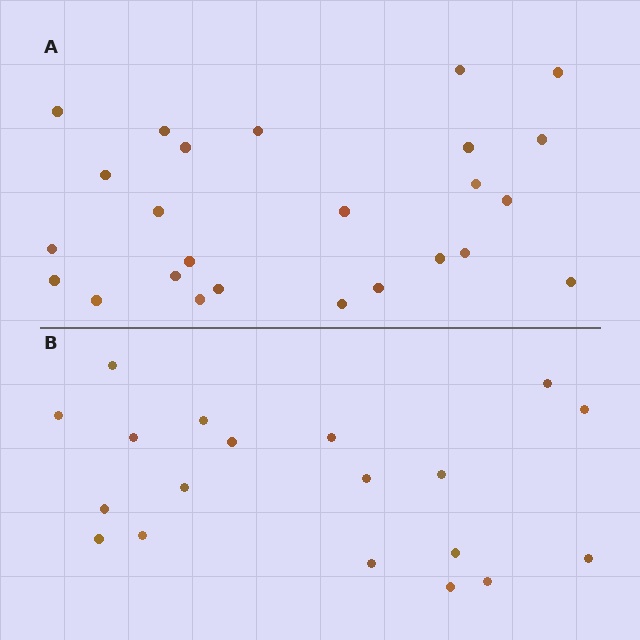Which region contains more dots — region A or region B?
Region A (the top region) has more dots.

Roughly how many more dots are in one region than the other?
Region A has about 6 more dots than region B.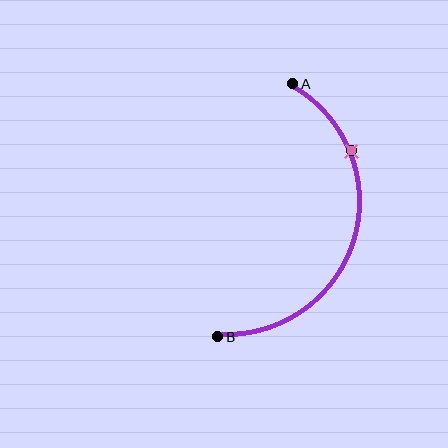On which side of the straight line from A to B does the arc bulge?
The arc bulges to the right of the straight line connecting A and B.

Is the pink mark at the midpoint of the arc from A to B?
No. The pink mark lies on the arc but is closer to endpoint A. The arc midpoint would be at the point on the curve equidistant along the arc from both A and B.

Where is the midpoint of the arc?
The arc midpoint is the point on the curve farthest from the straight line joining A and B. It sits to the right of that line.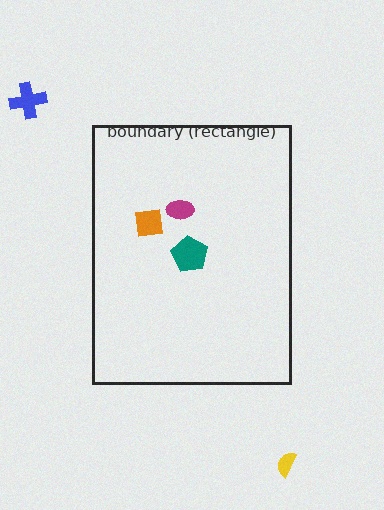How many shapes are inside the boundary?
3 inside, 2 outside.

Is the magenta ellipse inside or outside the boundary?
Inside.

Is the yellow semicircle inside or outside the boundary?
Outside.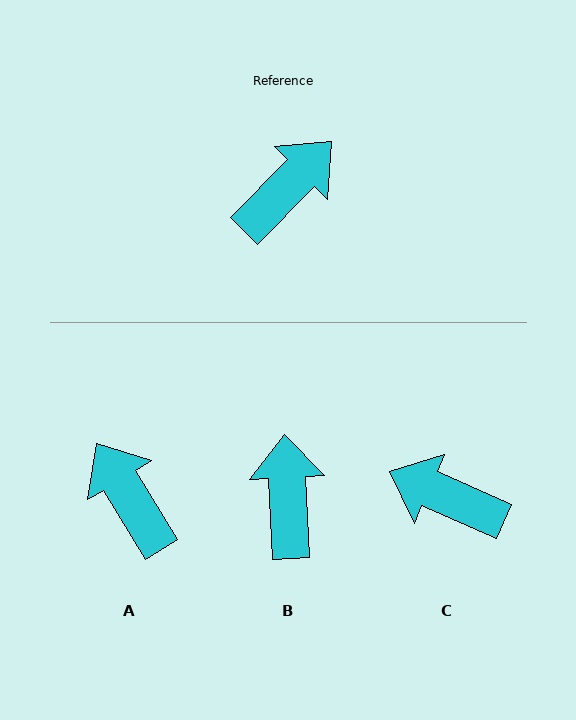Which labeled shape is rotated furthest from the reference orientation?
C, about 111 degrees away.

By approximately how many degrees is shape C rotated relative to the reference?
Approximately 111 degrees counter-clockwise.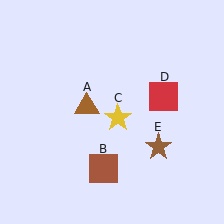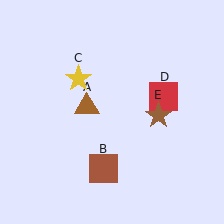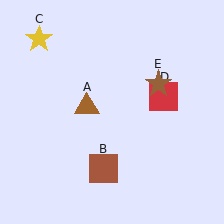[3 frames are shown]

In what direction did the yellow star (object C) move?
The yellow star (object C) moved up and to the left.